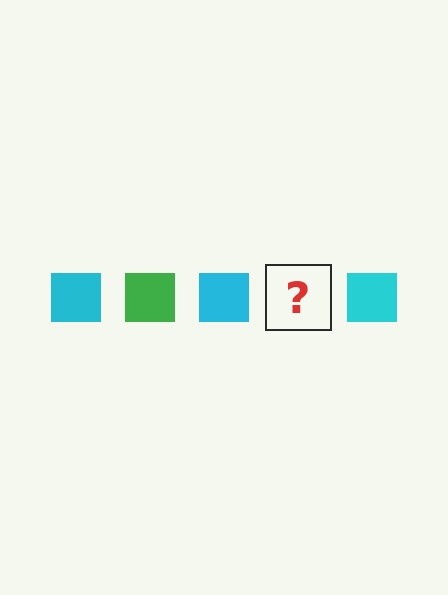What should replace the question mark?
The question mark should be replaced with a green square.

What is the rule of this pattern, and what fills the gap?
The rule is that the pattern cycles through cyan, green squares. The gap should be filled with a green square.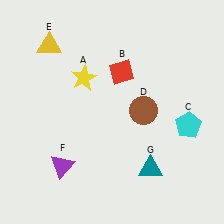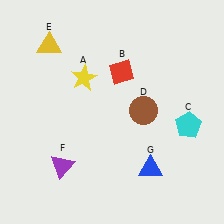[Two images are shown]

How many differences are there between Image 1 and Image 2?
There is 1 difference between the two images.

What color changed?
The triangle (G) changed from teal in Image 1 to blue in Image 2.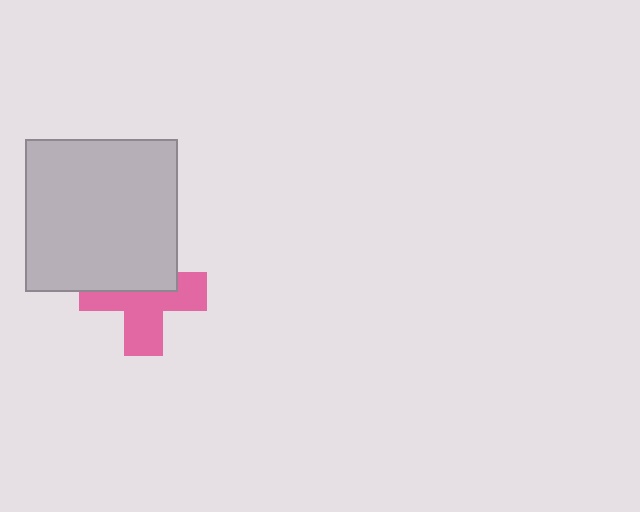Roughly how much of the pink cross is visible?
About half of it is visible (roughly 57%).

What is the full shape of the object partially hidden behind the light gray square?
The partially hidden object is a pink cross.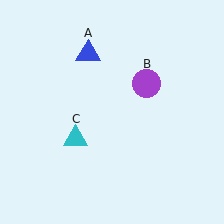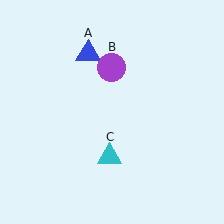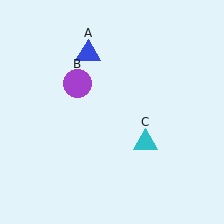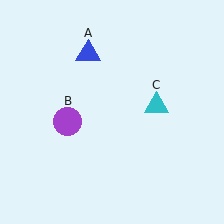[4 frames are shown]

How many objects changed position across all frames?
2 objects changed position: purple circle (object B), cyan triangle (object C).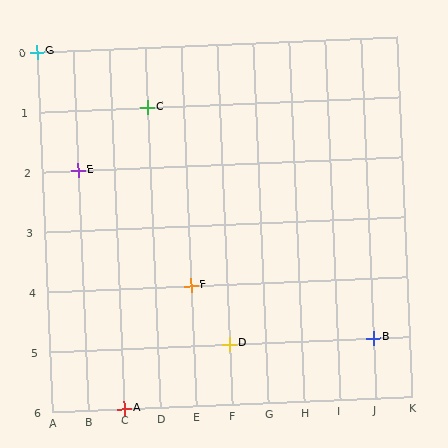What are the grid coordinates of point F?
Point F is at grid coordinates (E, 4).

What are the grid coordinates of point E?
Point E is at grid coordinates (B, 2).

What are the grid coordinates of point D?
Point D is at grid coordinates (F, 5).